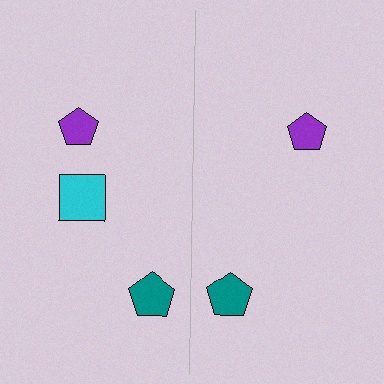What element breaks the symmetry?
A cyan square is missing from the right side.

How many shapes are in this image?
There are 5 shapes in this image.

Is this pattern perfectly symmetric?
No, the pattern is not perfectly symmetric. A cyan square is missing from the right side.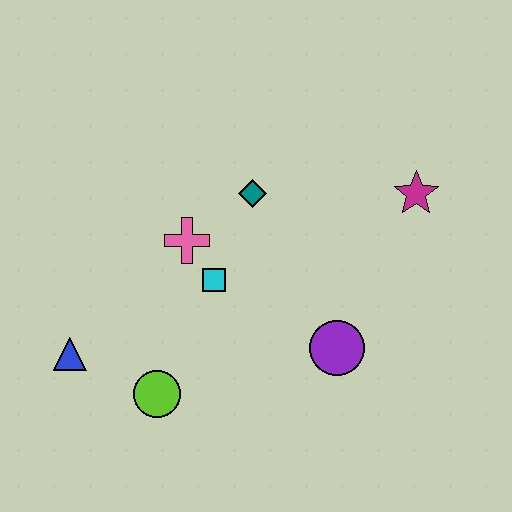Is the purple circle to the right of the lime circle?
Yes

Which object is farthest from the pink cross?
The magenta star is farthest from the pink cross.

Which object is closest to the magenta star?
The teal diamond is closest to the magenta star.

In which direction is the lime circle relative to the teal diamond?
The lime circle is below the teal diamond.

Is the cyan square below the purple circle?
No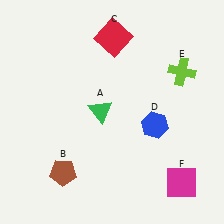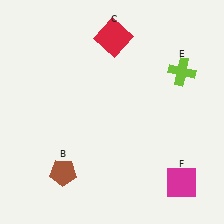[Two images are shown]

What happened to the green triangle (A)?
The green triangle (A) was removed in Image 2. It was in the top-left area of Image 1.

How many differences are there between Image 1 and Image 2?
There are 2 differences between the two images.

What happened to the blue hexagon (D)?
The blue hexagon (D) was removed in Image 2. It was in the bottom-right area of Image 1.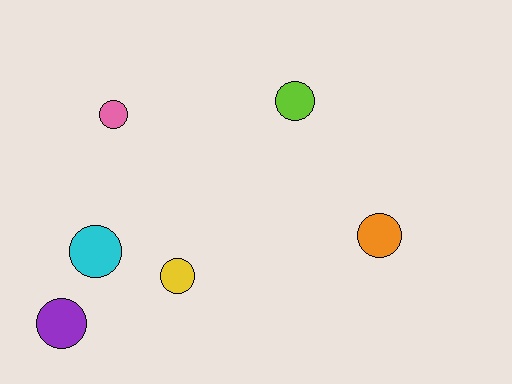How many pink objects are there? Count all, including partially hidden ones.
There is 1 pink object.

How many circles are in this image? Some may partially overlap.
There are 6 circles.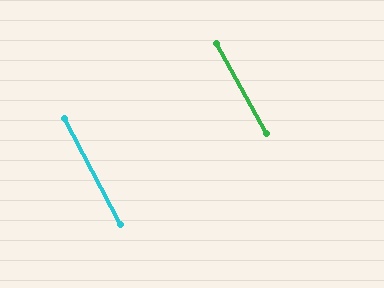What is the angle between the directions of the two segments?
Approximately 1 degree.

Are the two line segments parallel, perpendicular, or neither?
Parallel — their directions differ by only 0.9°.